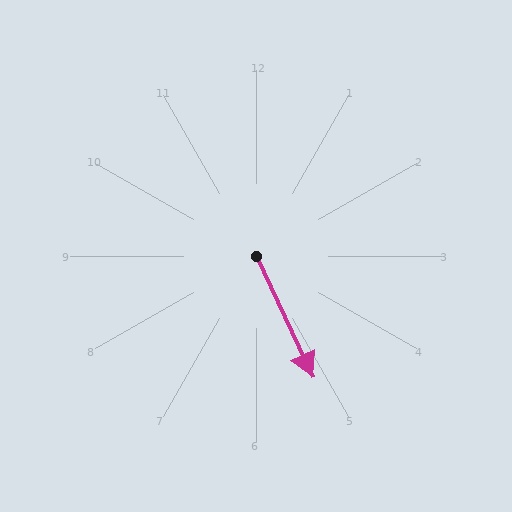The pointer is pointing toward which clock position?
Roughly 5 o'clock.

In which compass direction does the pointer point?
Southeast.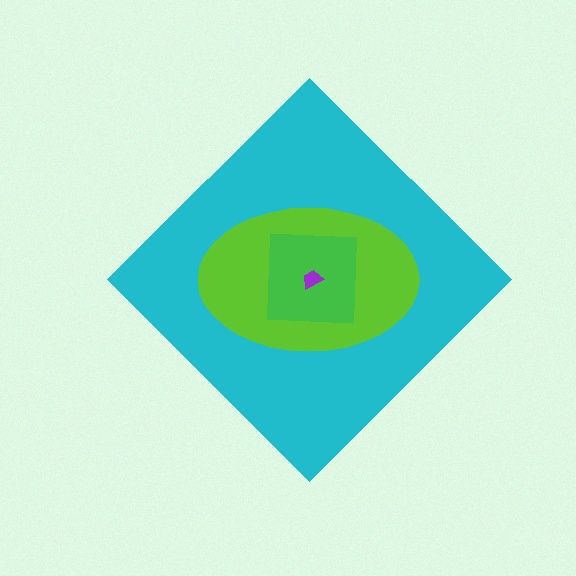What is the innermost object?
The purple trapezoid.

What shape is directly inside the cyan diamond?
The lime ellipse.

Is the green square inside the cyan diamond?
Yes.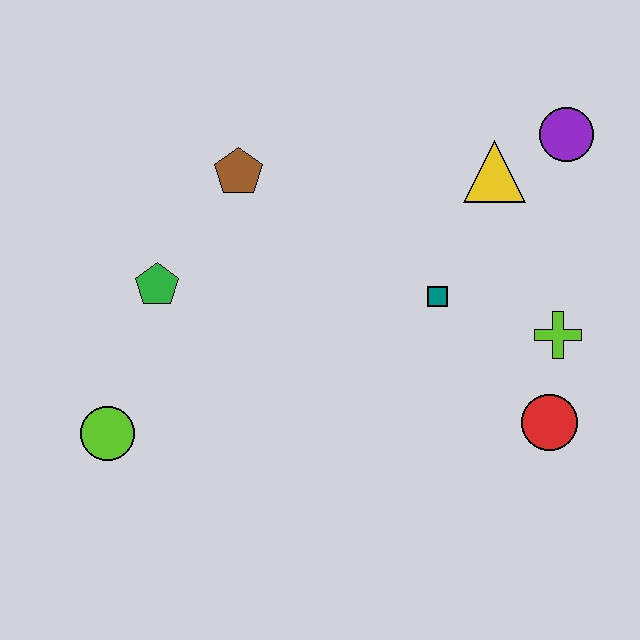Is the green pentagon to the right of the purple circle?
No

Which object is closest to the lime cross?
The red circle is closest to the lime cross.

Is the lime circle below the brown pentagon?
Yes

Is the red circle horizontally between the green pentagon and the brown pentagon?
No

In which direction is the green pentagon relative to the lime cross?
The green pentagon is to the left of the lime cross.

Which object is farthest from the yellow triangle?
The lime circle is farthest from the yellow triangle.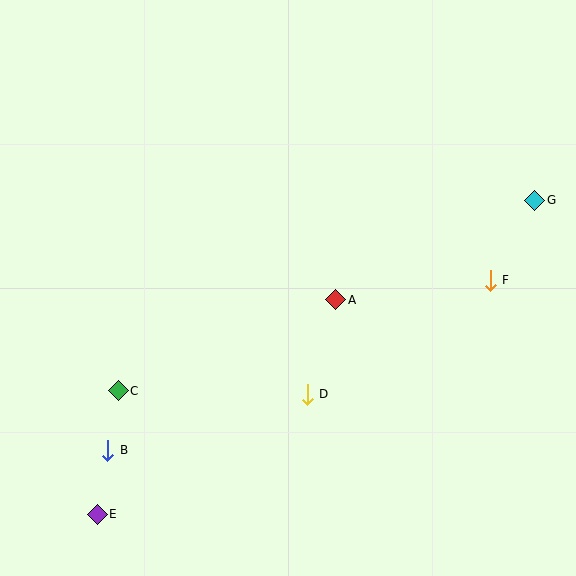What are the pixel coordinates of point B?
Point B is at (108, 450).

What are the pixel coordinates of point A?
Point A is at (336, 300).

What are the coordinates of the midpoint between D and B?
The midpoint between D and B is at (208, 422).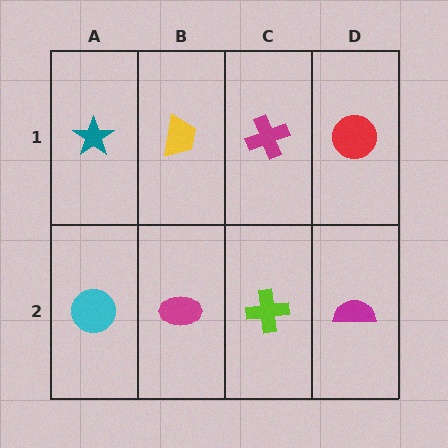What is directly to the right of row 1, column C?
A red circle.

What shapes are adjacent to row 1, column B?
A magenta ellipse (row 2, column B), a teal star (row 1, column A), a magenta cross (row 1, column C).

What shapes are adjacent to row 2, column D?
A red circle (row 1, column D), a lime cross (row 2, column C).